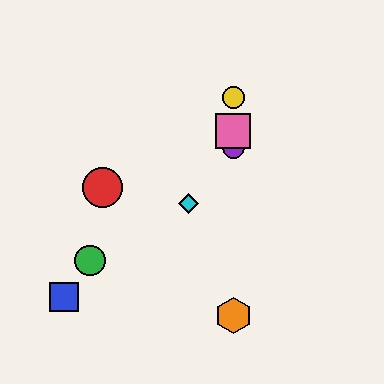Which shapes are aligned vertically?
The yellow circle, the purple circle, the orange hexagon, the pink square are aligned vertically.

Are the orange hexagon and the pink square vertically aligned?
Yes, both are at x≈233.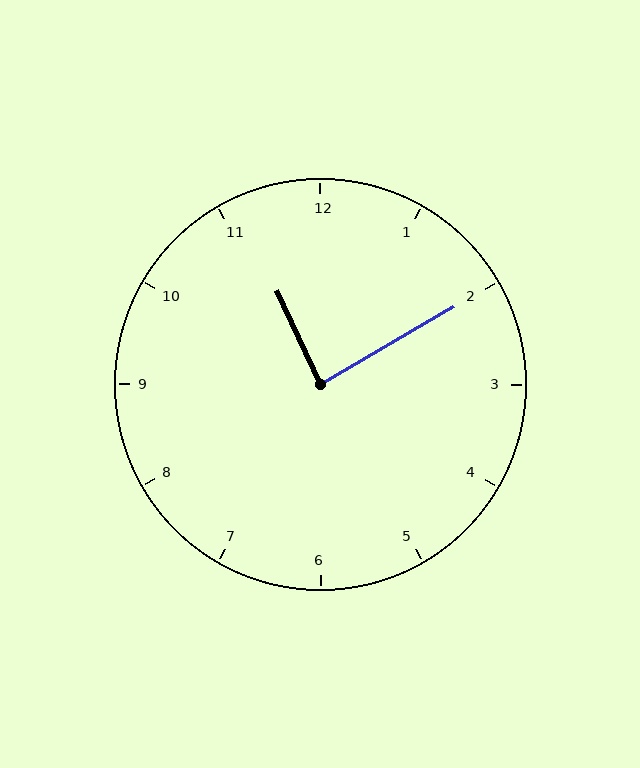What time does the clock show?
11:10.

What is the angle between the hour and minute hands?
Approximately 85 degrees.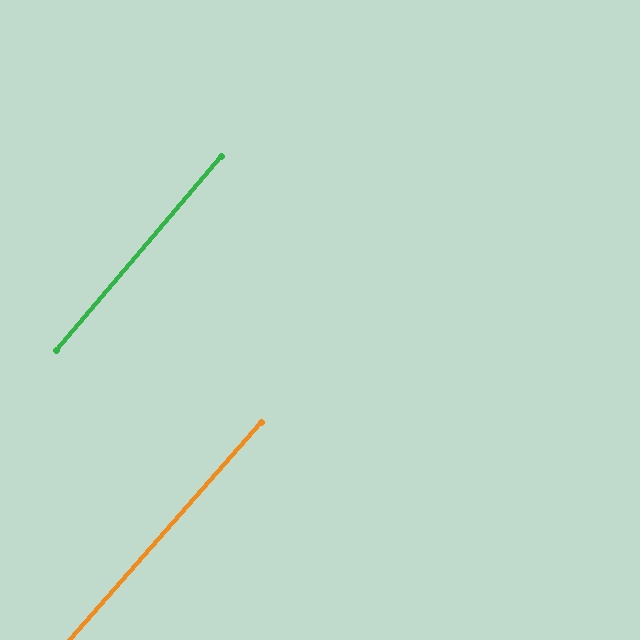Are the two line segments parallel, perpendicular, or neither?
Parallel — their directions differ by only 1.0°.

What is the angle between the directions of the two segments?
Approximately 1 degree.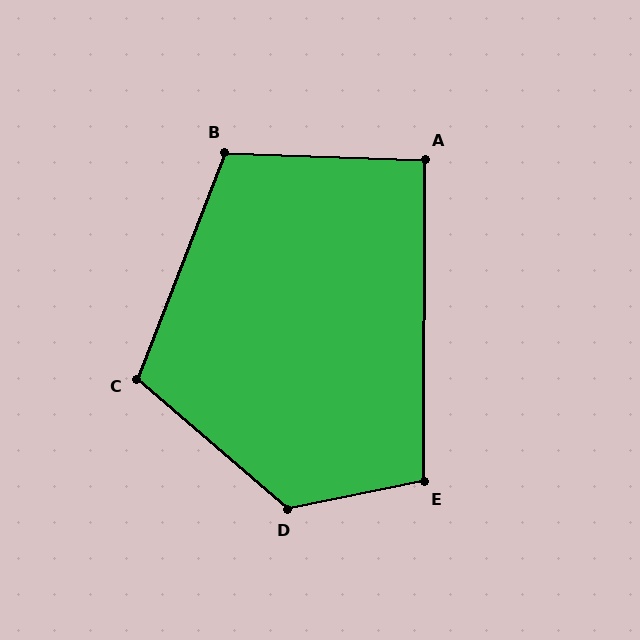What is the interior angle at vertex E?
Approximately 102 degrees (obtuse).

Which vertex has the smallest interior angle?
A, at approximately 92 degrees.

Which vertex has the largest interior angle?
D, at approximately 128 degrees.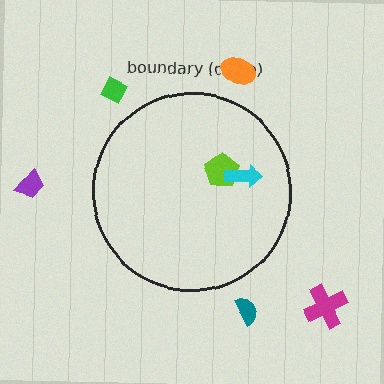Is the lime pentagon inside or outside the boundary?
Inside.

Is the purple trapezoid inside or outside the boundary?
Outside.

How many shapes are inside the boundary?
2 inside, 5 outside.